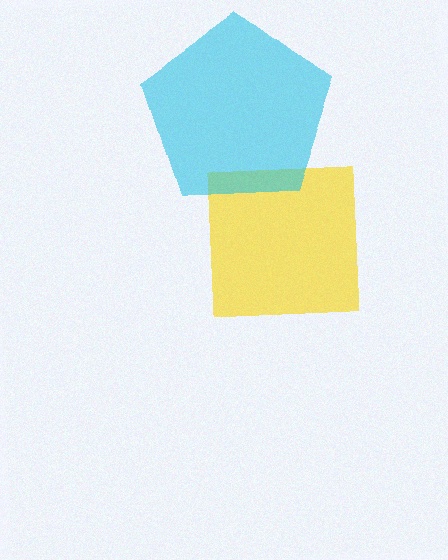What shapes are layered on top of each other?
The layered shapes are: a yellow square, a cyan pentagon.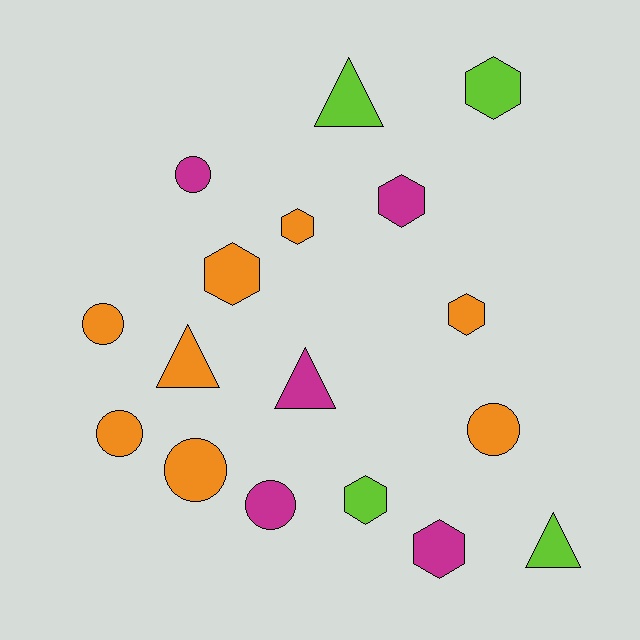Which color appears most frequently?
Orange, with 8 objects.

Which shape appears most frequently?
Hexagon, with 7 objects.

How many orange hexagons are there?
There are 3 orange hexagons.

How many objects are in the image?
There are 17 objects.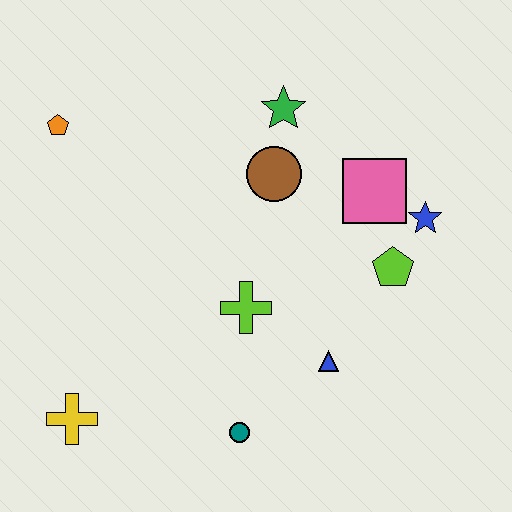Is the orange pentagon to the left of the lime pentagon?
Yes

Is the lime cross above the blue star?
No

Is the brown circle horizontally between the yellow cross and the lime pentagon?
Yes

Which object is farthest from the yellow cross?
The blue star is farthest from the yellow cross.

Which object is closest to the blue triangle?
The lime cross is closest to the blue triangle.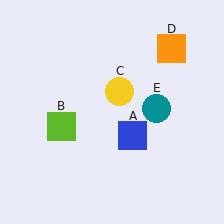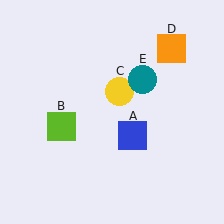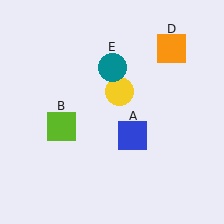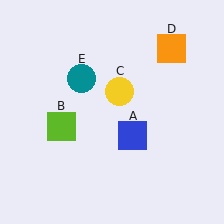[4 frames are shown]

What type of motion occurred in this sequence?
The teal circle (object E) rotated counterclockwise around the center of the scene.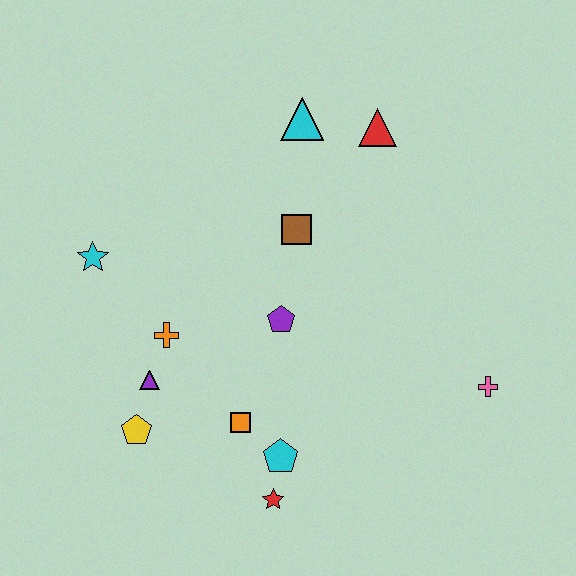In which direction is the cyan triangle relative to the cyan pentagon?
The cyan triangle is above the cyan pentagon.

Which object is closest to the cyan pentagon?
The red star is closest to the cyan pentagon.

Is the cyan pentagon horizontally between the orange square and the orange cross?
No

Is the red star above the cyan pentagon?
No